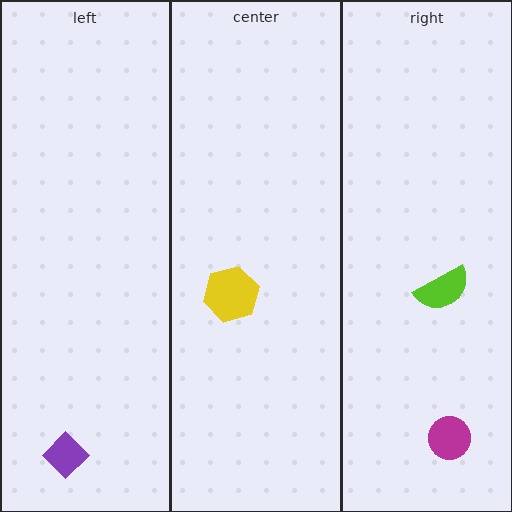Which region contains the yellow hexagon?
The center region.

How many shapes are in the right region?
2.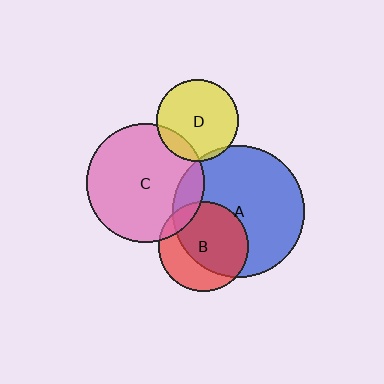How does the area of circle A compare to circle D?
Approximately 2.6 times.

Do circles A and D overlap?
Yes.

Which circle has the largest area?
Circle A (blue).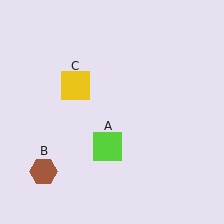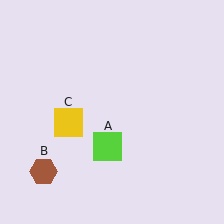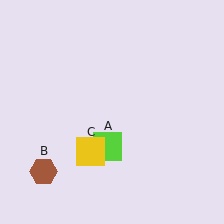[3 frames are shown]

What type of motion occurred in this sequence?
The yellow square (object C) rotated counterclockwise around the center of the scene.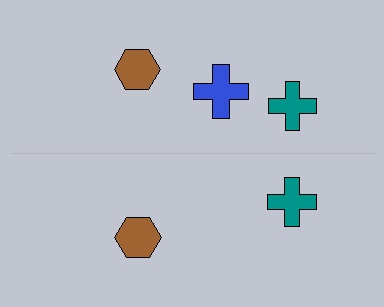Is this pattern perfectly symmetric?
No, the pattern is not perfectly symmetric. A blue cross is missing from the bottom side.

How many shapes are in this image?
There are 5 shapes in this image.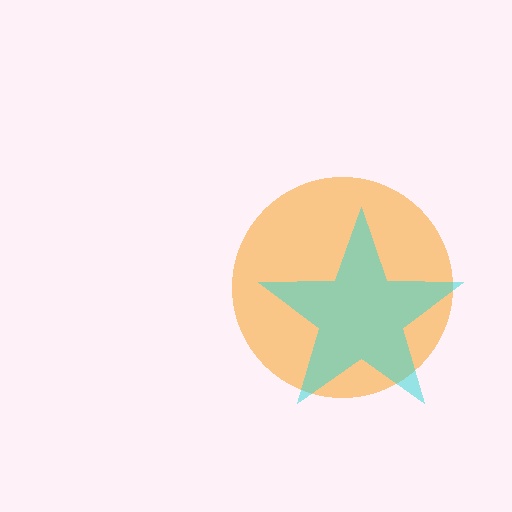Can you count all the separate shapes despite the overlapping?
Yes, there are 2 separate shapes.